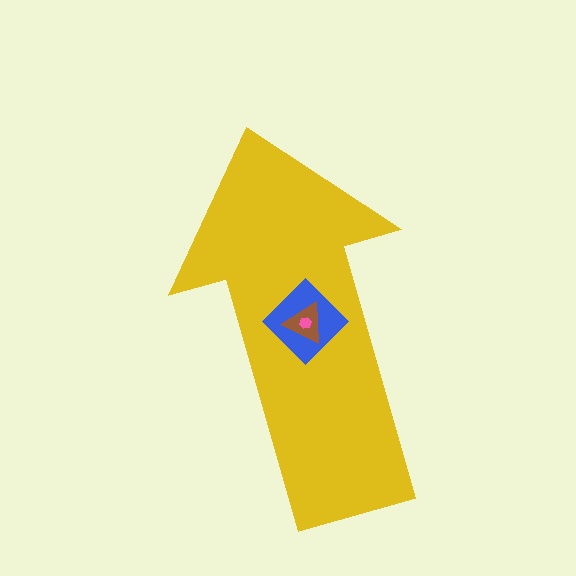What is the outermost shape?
The yellow arrow.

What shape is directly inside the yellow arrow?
The blue diamond.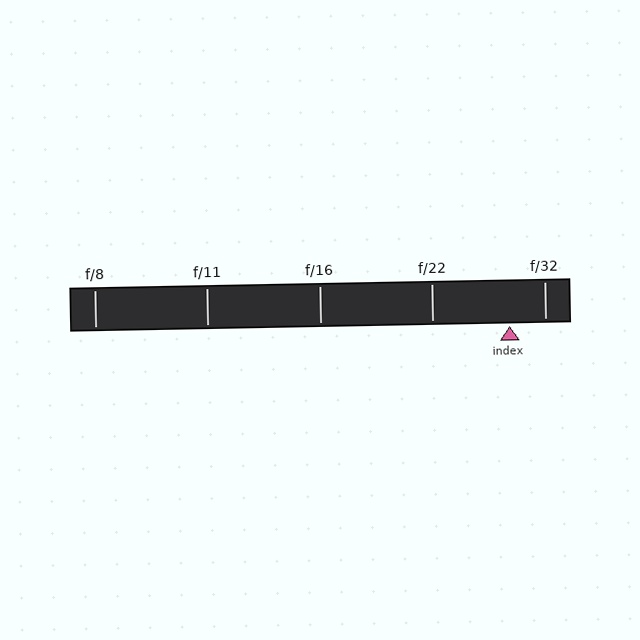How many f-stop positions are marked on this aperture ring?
There are 5 f-stop positions marked.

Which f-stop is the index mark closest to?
The index mark is closest to f/32.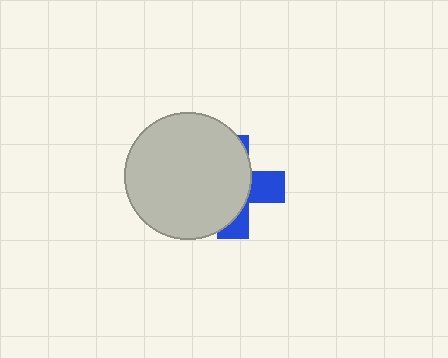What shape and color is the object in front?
The object in front is a light gray circle.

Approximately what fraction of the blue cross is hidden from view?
Roughly 66% of the blue cross is hidden behind the light gray circle.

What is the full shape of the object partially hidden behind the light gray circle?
The partially hidden object is a blue cross.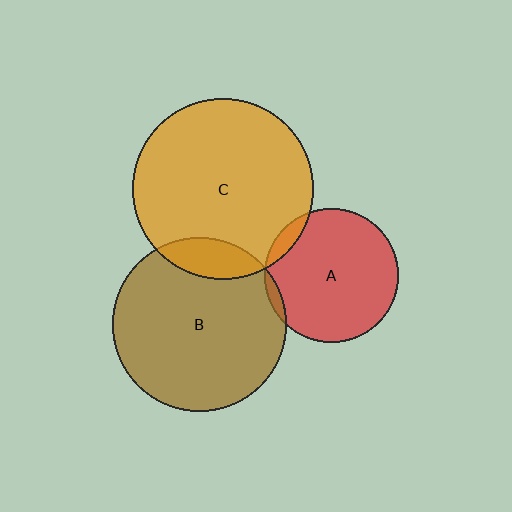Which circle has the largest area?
Circle C (orange).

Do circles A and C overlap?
Yes.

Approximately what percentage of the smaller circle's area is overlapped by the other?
Approximately 5%.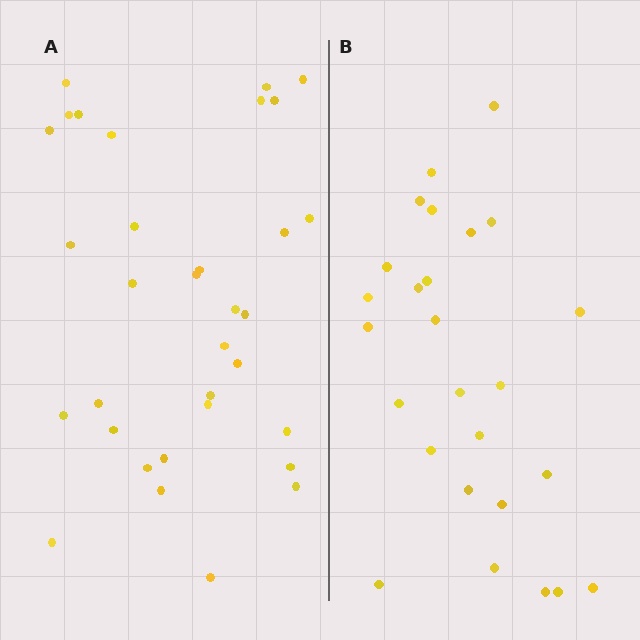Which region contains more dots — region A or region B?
Region A (the left region) has more dots.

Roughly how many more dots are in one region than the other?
Region A has roughly 8 or so more dots than region B.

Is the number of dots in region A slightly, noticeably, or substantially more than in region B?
Region A has noticeably more, but not dramatically so. The ratio is roughly 1.3 to 1.